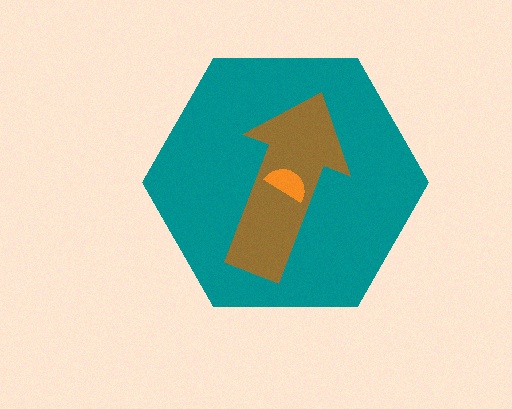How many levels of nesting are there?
3.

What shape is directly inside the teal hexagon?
The brown arrow.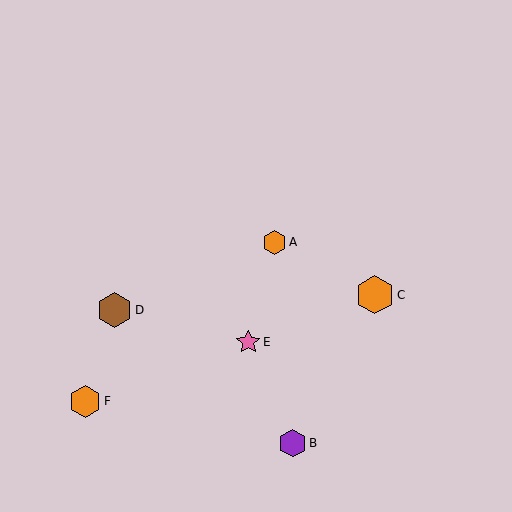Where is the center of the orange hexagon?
The center of the orange hexagon is at (274, 242).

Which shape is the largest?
The orange hexagon (labeled C) is the largest.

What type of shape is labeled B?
Shape B is a purple hexagon.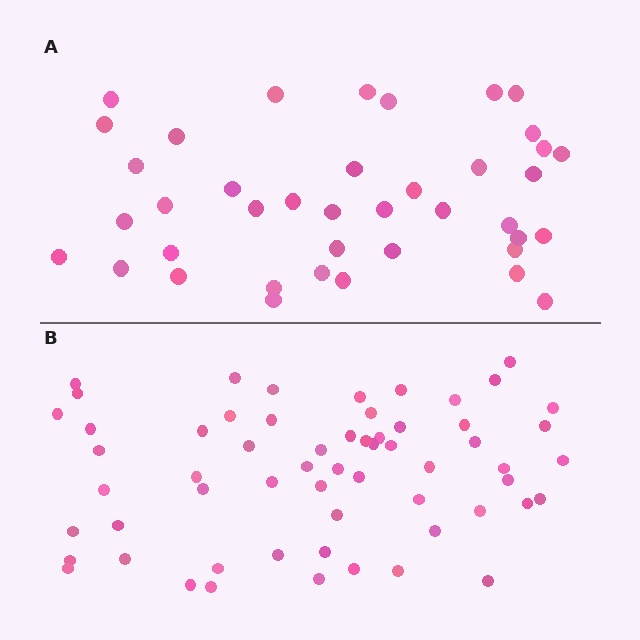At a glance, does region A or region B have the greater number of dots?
Region B (the bottom region) has more dots.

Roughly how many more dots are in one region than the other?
Region B has approximately 20 more dots than region A.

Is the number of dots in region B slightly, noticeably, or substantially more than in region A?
Region B has substantially more. The ratio is roughly 1.5 to 1.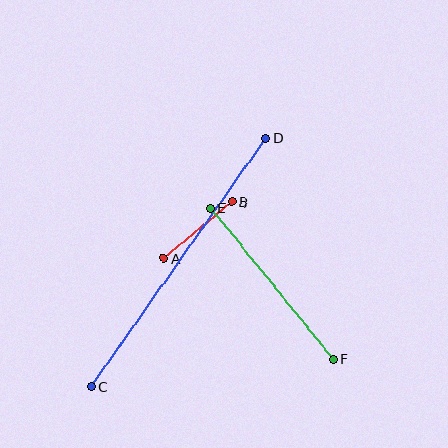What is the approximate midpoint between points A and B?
The midpoint is at approximately (198, 230) pixels.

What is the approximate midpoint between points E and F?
The midpoint is at approximately (272, 283) pixels.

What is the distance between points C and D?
The distance is approximately 303 pixels.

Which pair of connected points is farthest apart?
Points C and D are farthest apart.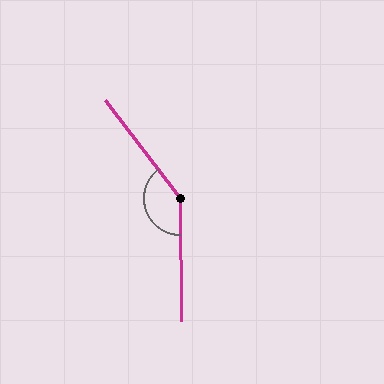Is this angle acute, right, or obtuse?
It is obtuse.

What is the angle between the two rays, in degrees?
Approximately 143 degrees.